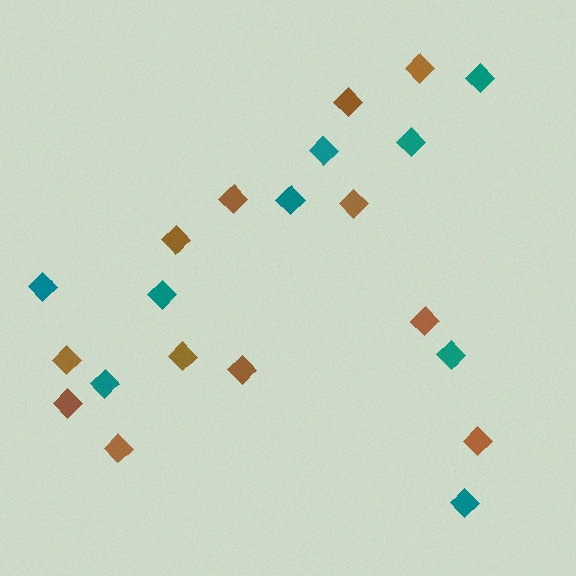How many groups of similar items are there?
There are 2 groups: one group of brown diamonds (12) and one group of teal diamonds (9).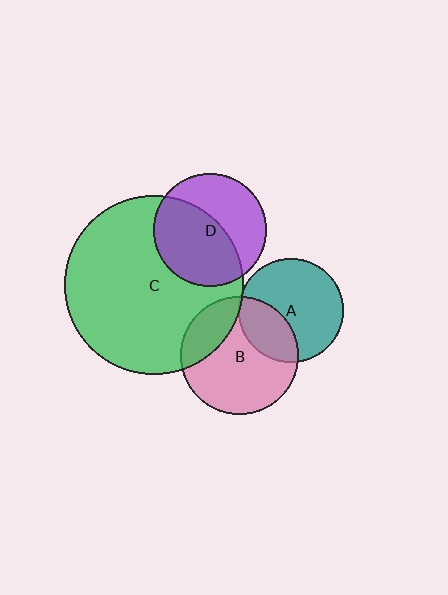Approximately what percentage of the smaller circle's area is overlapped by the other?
Approximately 20%.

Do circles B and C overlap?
Yes.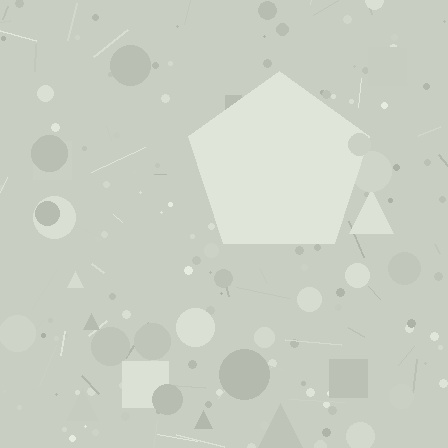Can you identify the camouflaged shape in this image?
The camouflaged shape is a pentagon.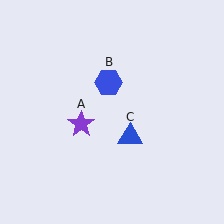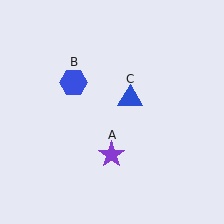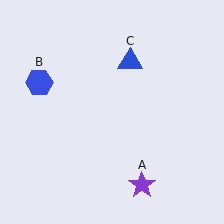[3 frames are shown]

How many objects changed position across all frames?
3 objects changed position: purple star (object A), blue hexagon (object B), blue triangle (object C).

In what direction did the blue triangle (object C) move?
The blue triangle (object C) moved up.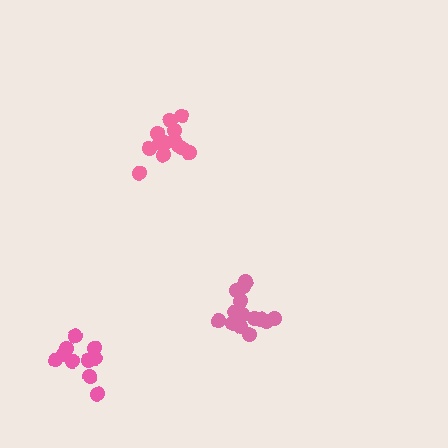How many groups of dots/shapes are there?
There are 3 groups.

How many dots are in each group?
Group 1: 11 dots, Group 2: 14 dots, Group 3: 13 dots (38 total).